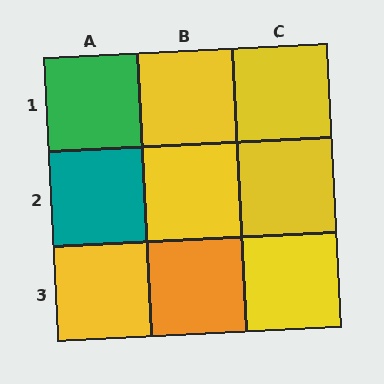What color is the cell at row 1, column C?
Yellow.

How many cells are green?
1 cell is green.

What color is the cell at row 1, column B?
Yellow.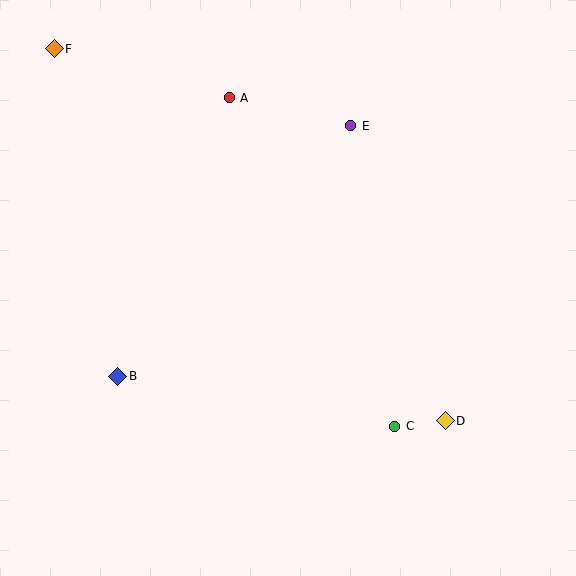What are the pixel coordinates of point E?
Point E is at (351, 126).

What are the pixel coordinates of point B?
Point B is at (118, 376).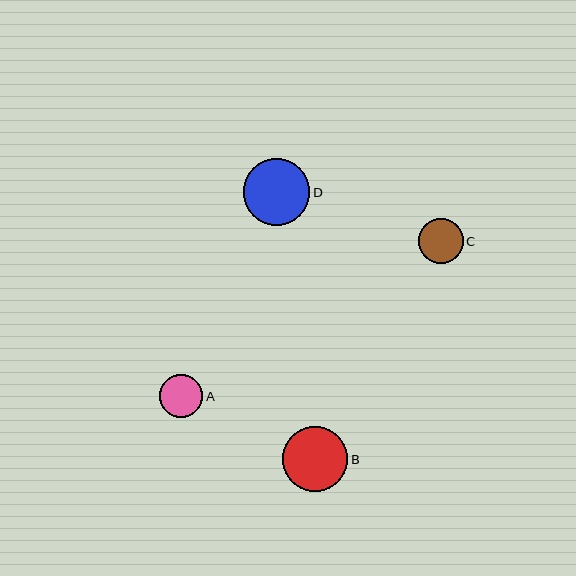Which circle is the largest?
Circle D is the largest with a size of approximately 66 pixels.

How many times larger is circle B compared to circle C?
Circle B is approximately 1.4 times the size of circle C.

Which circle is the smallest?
Circle A is the smallest with a size of approximately 43 pixels.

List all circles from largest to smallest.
From largest to smallest: D, B, C, A.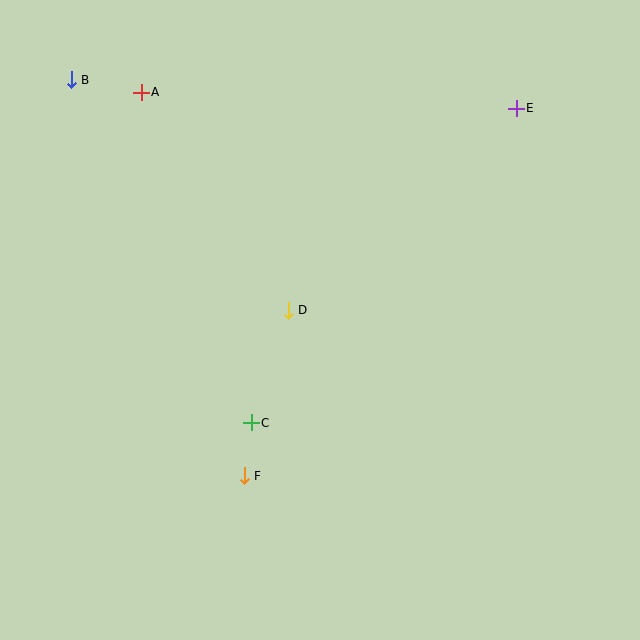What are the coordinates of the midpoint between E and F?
The midpoint between E and F is at (380, 292).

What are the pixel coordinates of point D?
Point D is at (288, 310).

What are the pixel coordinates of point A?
Point A is at (141, 92).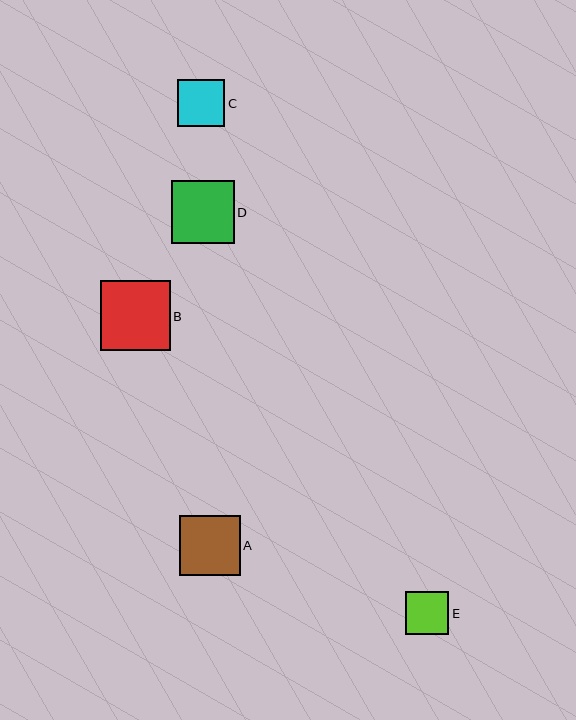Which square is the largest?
Square B is the largest with a size of approximately 70 pixels.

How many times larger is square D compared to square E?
Square D is approximately 1.4 times the size of square E.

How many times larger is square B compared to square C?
Square B is approximately 1.5 times the size of square C.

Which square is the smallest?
Square E is the smallest with a size of approximately 43 pixels.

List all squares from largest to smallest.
From largest to smallest: B, D, A, C, E.